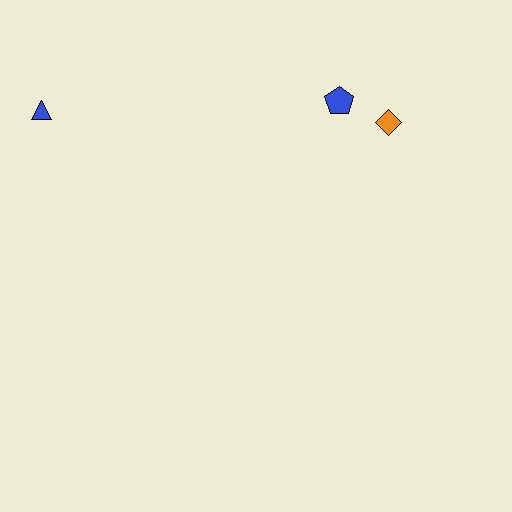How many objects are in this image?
There are 3 objects.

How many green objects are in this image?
There are no green objects.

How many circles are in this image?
There are no circles.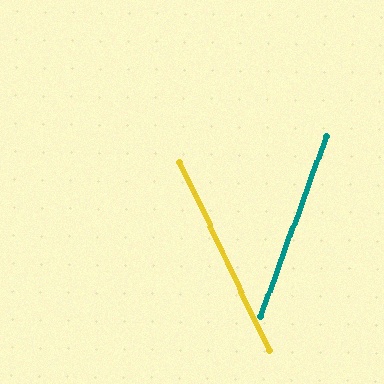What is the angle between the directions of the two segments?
Approximately 45 degrees.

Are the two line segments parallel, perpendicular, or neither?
Neither parallel nor perpendicular — they differ by about 45°.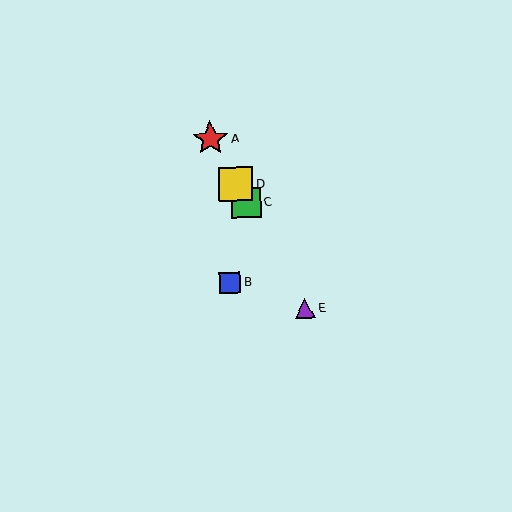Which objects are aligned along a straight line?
Objects A, C, D, E are aligned along a straight line.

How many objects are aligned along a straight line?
4 objects (A, C, D, E) are aligned along a straight line.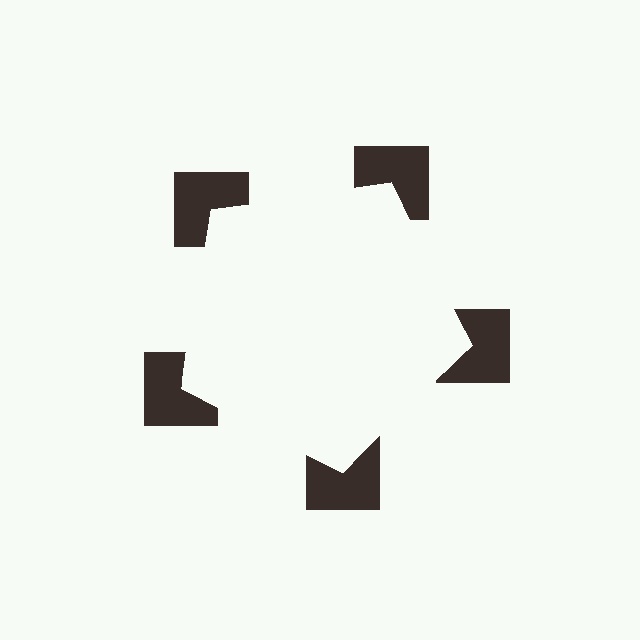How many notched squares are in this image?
There are 5 — one at each vertex of the illusory pentagon.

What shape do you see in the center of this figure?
An illusory pentagon — its edges are inferred from the aligned wedge cuts in the notched squares, not physically drawn.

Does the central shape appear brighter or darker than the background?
It typically appears slightly brighter than the background, even though no actual brightness change is drawn.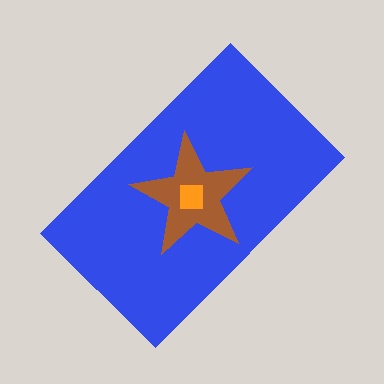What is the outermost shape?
The blue rectangle.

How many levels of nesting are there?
3.